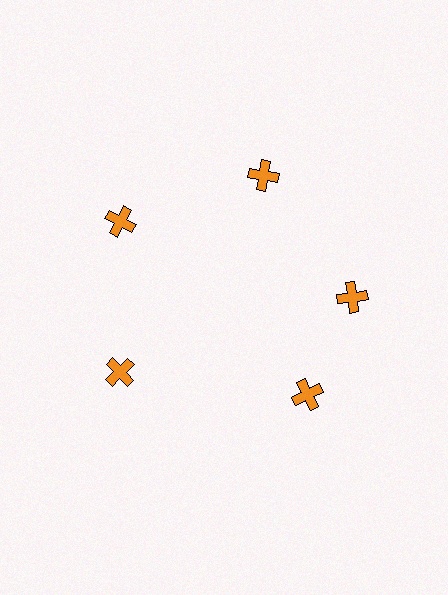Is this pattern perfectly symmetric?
No. The 5 orange crosses are arranged in a ring, but one element near the 5 o'clock position is rotated out of alignment along the ring, breaking the 5-fold rotational symmetry.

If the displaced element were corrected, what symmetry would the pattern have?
It would have 5-fold rotational symmetry — the pattern would map onto itself every 72 degrees.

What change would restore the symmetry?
The symmetry would be restored by rotating it back into even spacing with its neighbors so that all 5 crosses sit at equal angles and equal distance from the center.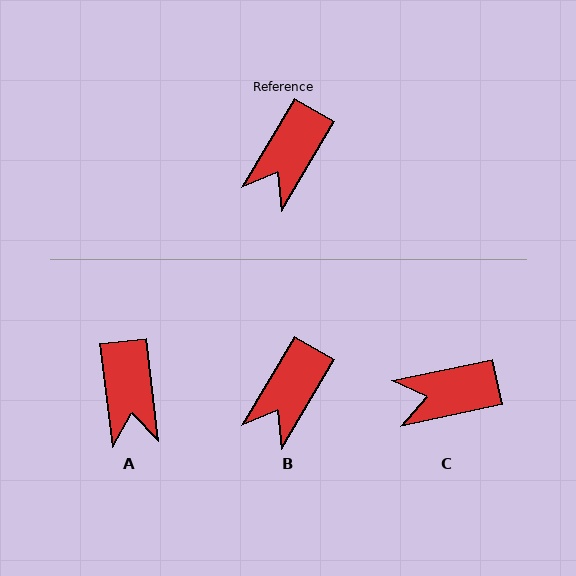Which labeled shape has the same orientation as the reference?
B.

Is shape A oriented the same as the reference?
No, it is off by about 37 degrees.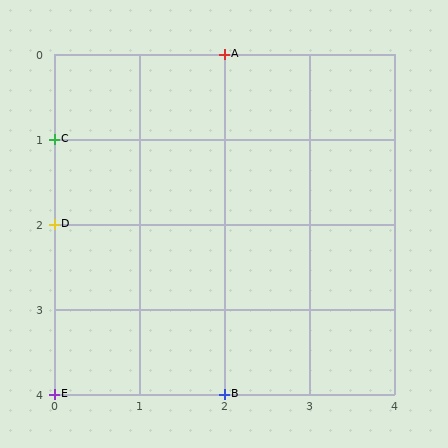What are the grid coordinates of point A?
Point A is at grid coordinates (2, 0).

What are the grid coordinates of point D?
Point D is at grid coordinates (0, 2).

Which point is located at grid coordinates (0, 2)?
Point D is at (0, 2).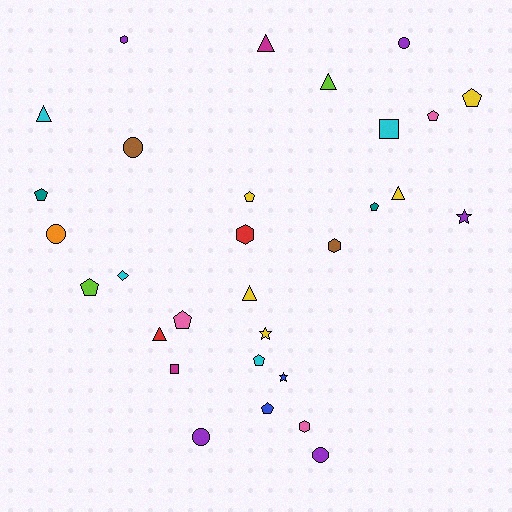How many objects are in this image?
There are 30 objects.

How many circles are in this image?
There are 5 circles.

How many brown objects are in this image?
There are 2 brown objects.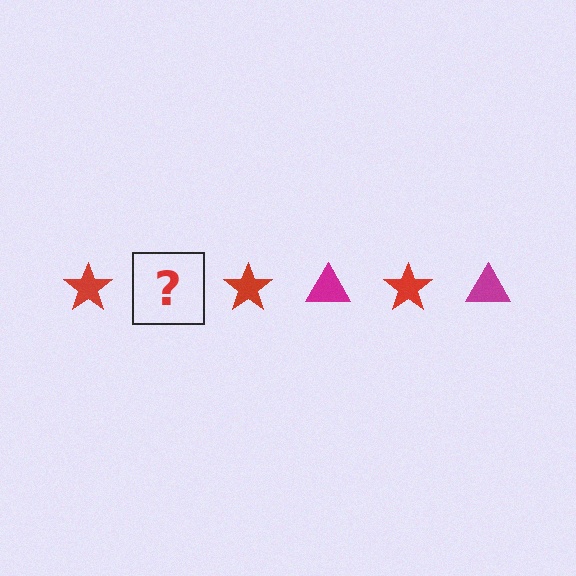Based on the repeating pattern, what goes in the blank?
The blank should be a magenta triangle.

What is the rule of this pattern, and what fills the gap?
The rule is that the pattern alternates between red star and magenta triangle. The gap should be filled with a magenta triangle.